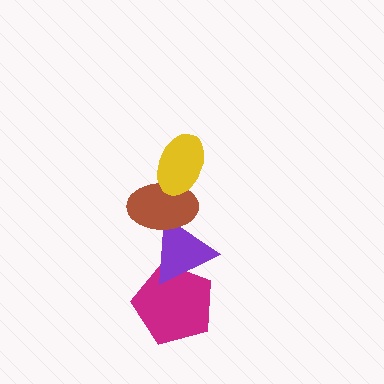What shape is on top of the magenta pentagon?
The purple triangle is on top of the magenta pentagon.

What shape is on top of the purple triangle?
The brown ellipse is on top of the purple triangle.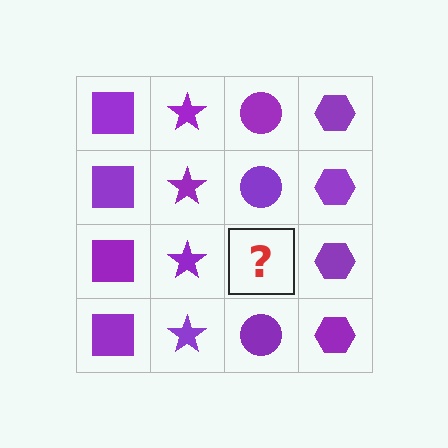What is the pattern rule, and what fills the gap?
The rule is that each column has a consistent shape. The gap should be filled with a purple circle.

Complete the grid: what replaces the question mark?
The question mark should be replaced with a purple circle.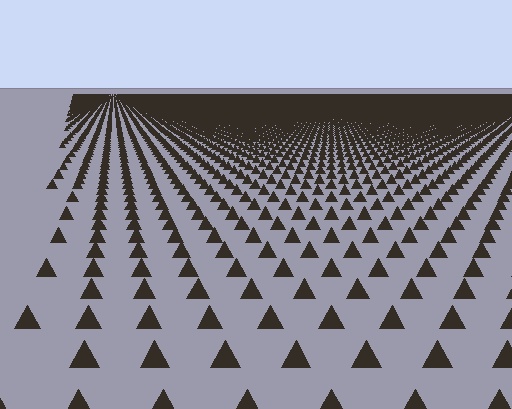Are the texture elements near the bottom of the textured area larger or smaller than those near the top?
Larger. Near the bottom, elements are closer to the viewer and appear at a bigger on-screen size.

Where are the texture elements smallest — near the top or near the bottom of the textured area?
Near the top.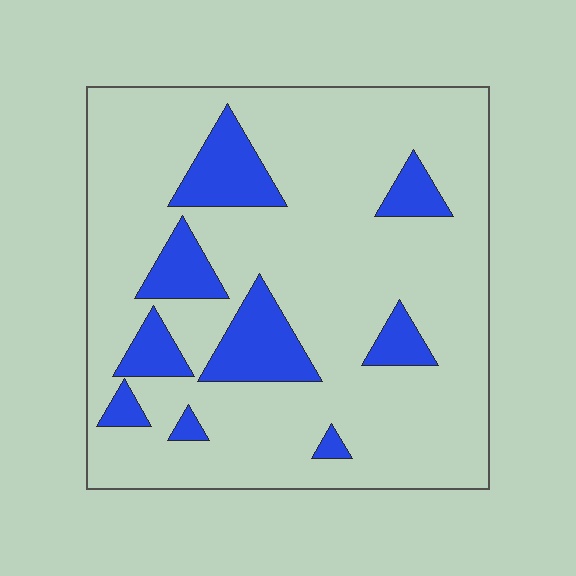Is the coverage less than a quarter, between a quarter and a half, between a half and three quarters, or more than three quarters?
Less than a quarter.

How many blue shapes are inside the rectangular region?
9.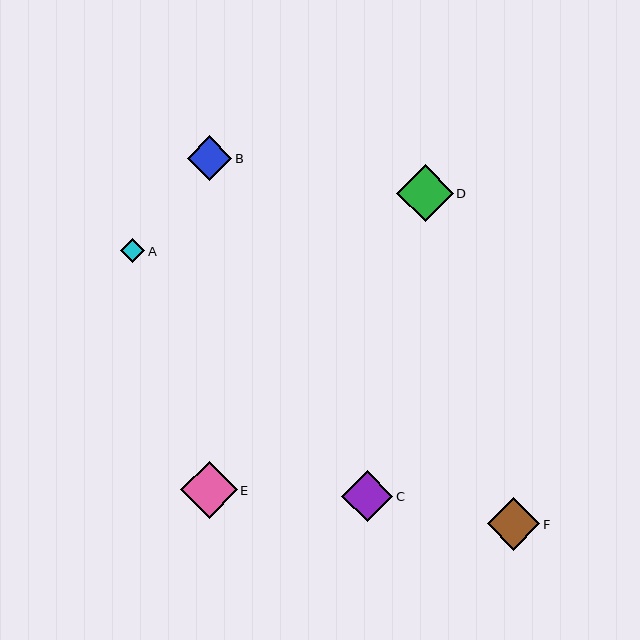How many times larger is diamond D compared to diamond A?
Diamond D is approximately 2.4 times the size of diamond A.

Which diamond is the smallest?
Diamond A is the smallest with a size of approximately 24 pixels.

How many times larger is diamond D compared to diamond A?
Diamond D is approximately 2.4 times the size of diamond A.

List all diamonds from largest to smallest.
From largest to smallest: D, E, F, C, B, A.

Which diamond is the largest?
Diamond D is the largest with a size of approximately 56 pixels.